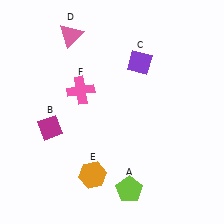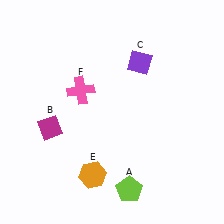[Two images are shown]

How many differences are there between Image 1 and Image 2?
There is 1 difference between the two images.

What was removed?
The pink triangle (D) was removed in Image 2.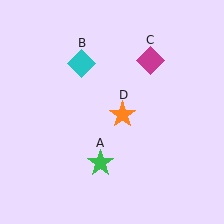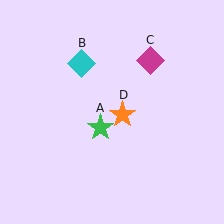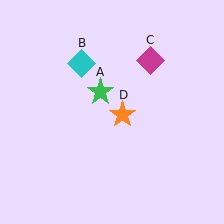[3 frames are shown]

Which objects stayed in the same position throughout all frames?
Cyan diamond (object B) and magenta diamond (object C) and orange star (object D) remained stationary.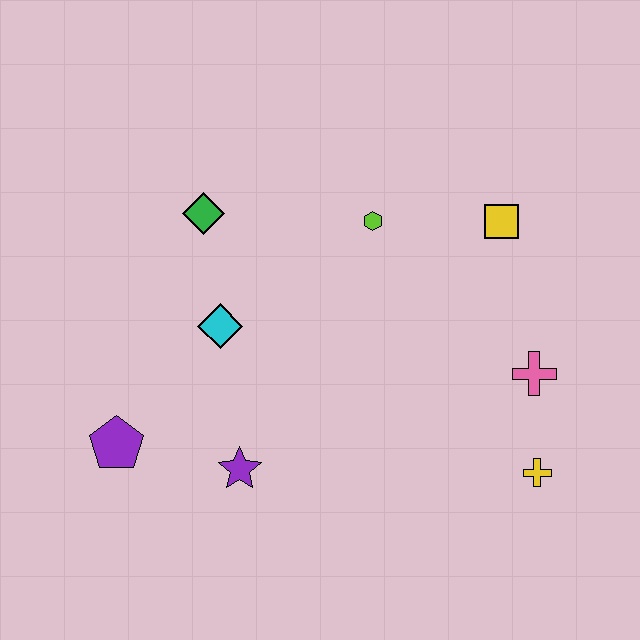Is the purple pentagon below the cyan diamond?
Yes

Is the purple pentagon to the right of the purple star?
No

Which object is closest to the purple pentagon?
The purple star is closest to the purple pentagon.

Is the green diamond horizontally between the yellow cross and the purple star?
No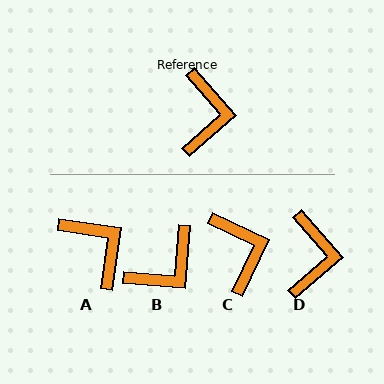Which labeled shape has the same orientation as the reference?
D.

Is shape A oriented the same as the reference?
No, it is off by about 40 degrees.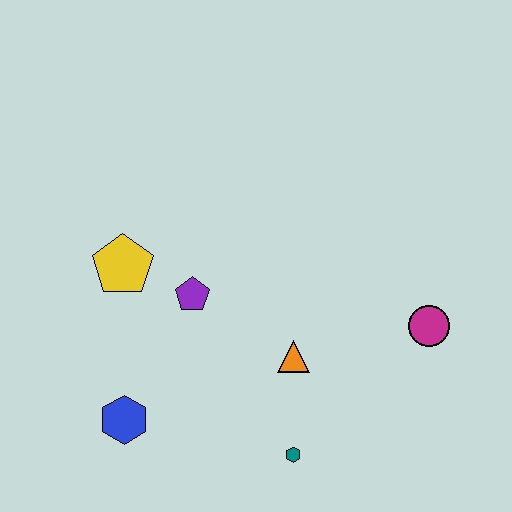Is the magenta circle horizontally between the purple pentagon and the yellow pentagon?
No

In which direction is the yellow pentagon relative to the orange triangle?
The yellow pentagon is to the left of the orange triangle.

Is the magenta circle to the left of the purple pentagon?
No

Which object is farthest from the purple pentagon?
The magenta circle is farthest from the purple pentagon.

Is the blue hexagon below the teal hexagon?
No